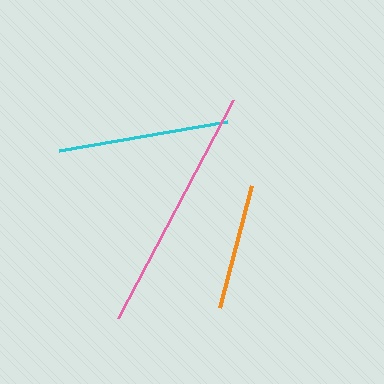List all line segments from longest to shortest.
From longest to shortest: pink, cyan, orange.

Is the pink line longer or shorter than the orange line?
The pink line is longer than the orange line.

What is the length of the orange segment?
The orange segment is approximately 126 pixels long.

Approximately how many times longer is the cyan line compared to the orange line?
The cyan line is approximately 1.4 times the length of the orange line.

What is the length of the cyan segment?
The cyan segment is approximately 171 pixels long.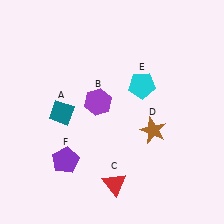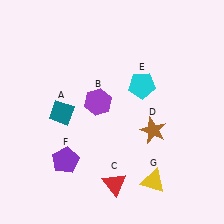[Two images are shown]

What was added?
A yellow triangle (G) was added in Image 2.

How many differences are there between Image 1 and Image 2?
There is 1 difference between the two images.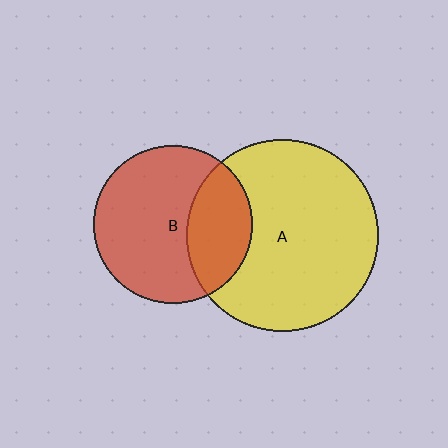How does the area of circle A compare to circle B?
Approximately 1.5 times.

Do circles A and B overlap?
Yes.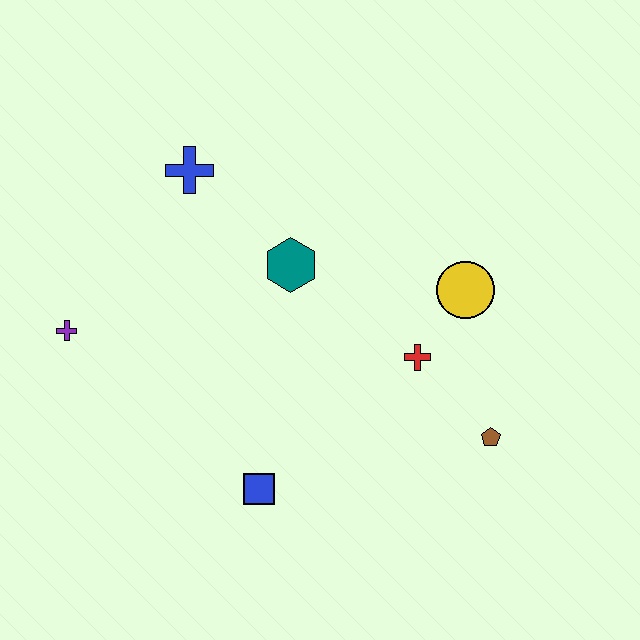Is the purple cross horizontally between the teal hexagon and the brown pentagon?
No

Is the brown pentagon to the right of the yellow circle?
Yes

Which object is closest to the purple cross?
The blue cross is closest to the purple cross.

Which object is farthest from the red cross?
The purple cross is farthest from the red cross.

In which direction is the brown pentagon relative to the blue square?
The brown pentagon is to the right of the blue square.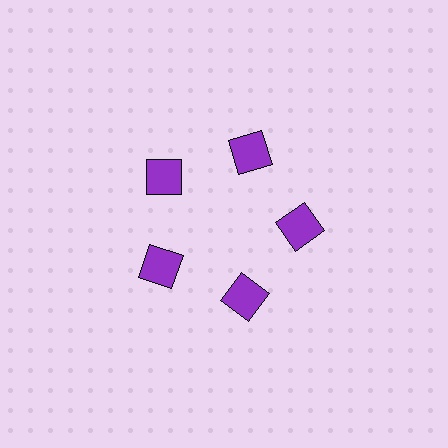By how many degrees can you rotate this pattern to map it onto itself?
The pattern maps onto itself every 72 degrees of rotation.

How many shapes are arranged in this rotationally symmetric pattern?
There are 5 shapes, arranged in 5 groups of 1.